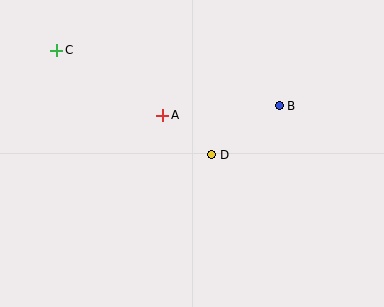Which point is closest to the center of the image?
Point D at (212, 155) is closest to the center.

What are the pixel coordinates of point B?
Point B is at (279, 106).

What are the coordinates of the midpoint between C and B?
The midpoint between C and B is at (168, 78).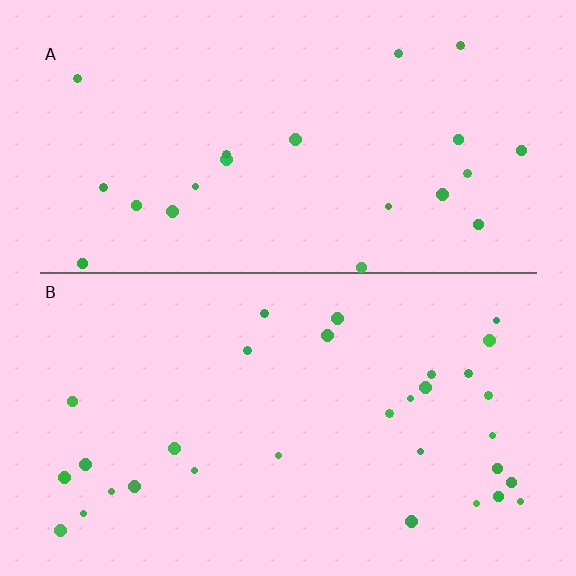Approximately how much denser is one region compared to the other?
Approximately 1.5× — region B over region A.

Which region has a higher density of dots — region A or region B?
B (the bottom).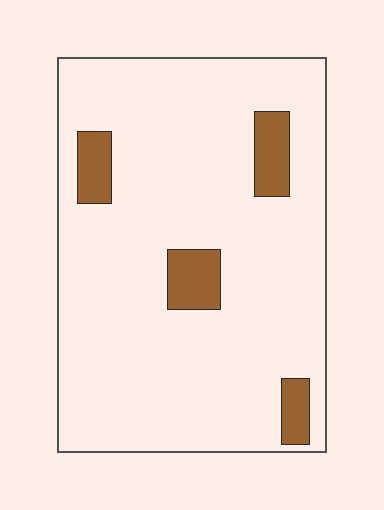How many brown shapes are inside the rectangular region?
4.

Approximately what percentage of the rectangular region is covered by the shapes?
Approximately 10%.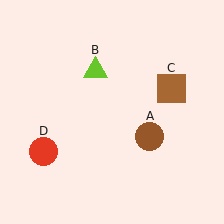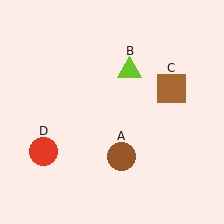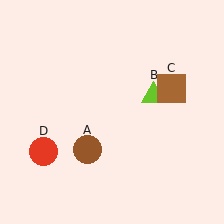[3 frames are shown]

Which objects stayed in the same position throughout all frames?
Brown square (object C) and red circle (object D) remained stationary.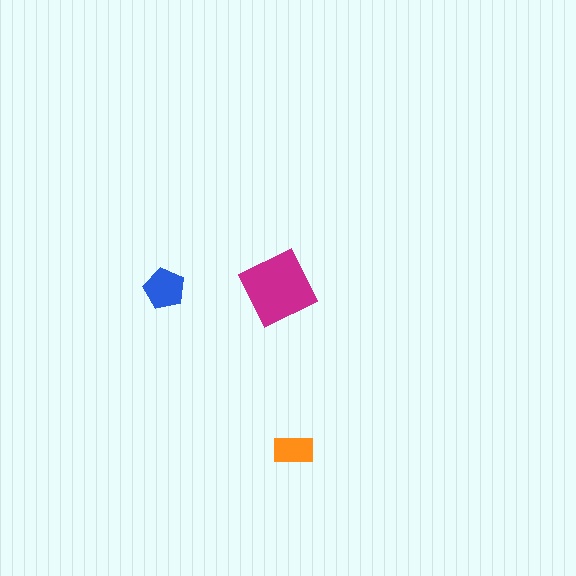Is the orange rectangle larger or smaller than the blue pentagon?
Smaller.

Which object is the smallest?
The orange rectangle.